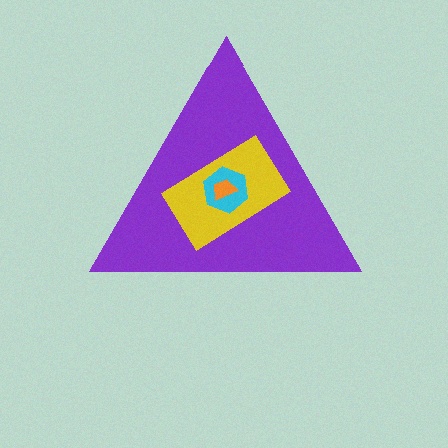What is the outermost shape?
The purple triangle.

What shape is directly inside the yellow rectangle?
The cyan hexagon.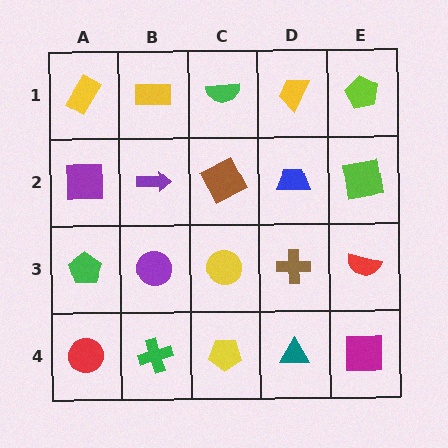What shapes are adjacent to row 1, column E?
A lime square (row 2, column E), a yellow trapezoid (row 1, column D).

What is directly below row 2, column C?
A yellow circle.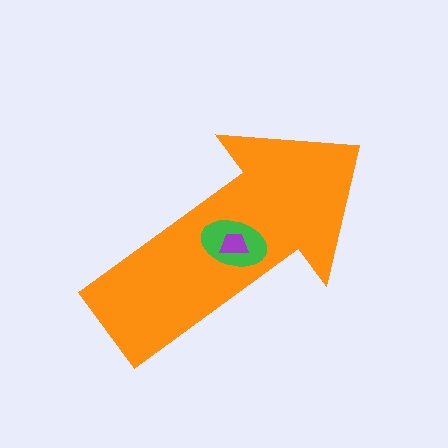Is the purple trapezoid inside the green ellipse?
Yes.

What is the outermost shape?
The orange arrow.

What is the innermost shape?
The purple trapezoid.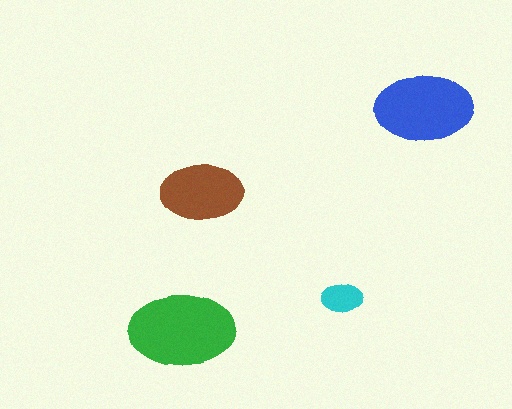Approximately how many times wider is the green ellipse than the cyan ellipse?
About 2.5 times wider.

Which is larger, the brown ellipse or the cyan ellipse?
The brown one.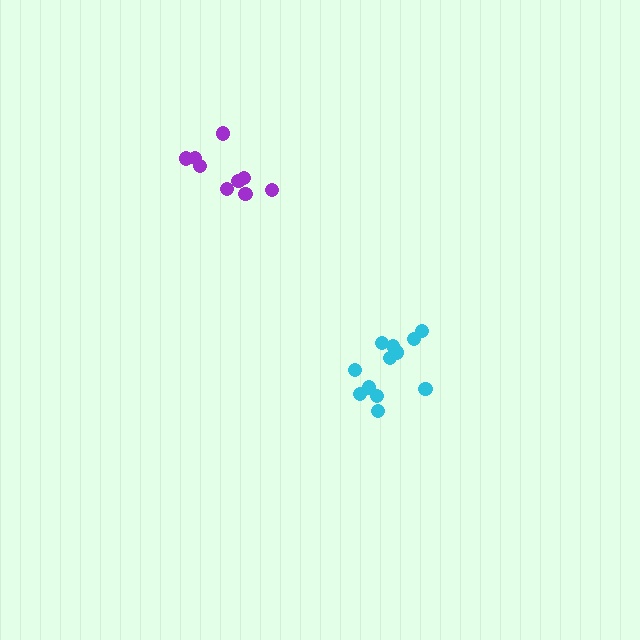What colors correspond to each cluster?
The clusters are colored: purple, cyan.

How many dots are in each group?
Group 1: 9 dots, Group 2: 12 dots (21 total).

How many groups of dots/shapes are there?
There are 2 groups.